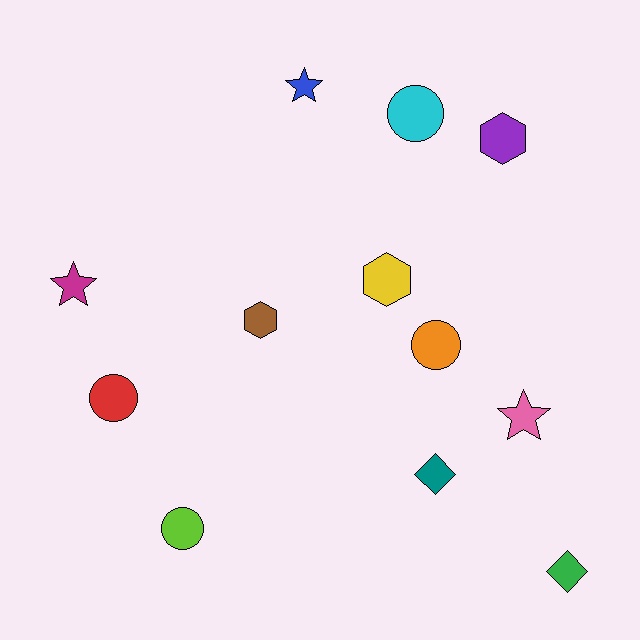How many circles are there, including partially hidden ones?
There are 4 circles.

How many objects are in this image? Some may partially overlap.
There are 12 objects.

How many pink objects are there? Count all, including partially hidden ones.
There is 1 pink object.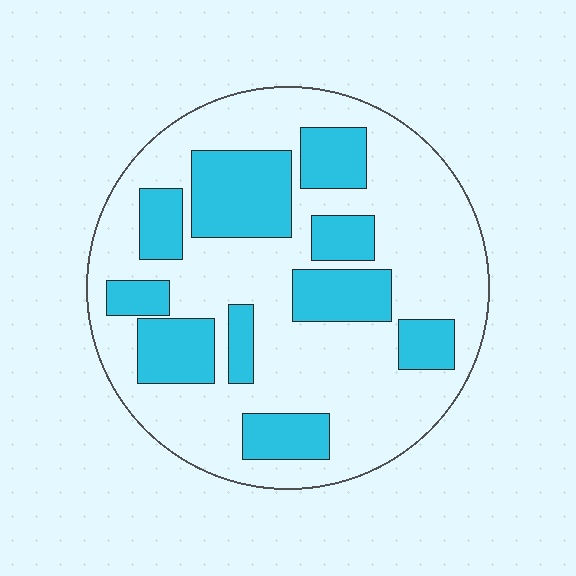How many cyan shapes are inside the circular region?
10.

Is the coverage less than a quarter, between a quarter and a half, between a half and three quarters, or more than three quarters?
Between a quarter and a half.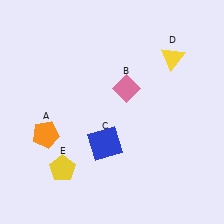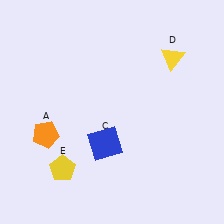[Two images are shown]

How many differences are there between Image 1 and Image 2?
There is 1 difference between the two images.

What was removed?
The pink diamond (B) was removed in Image 2.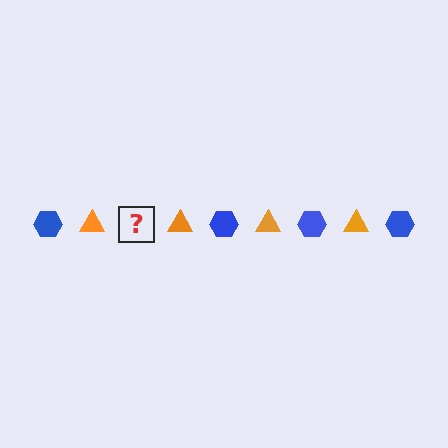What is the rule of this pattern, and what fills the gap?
The rule is that the pattern alternates between blue hexagon and orange triangle. The gap should be filled with a blue hexagon.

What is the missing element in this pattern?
The missing element is a blue hexagon.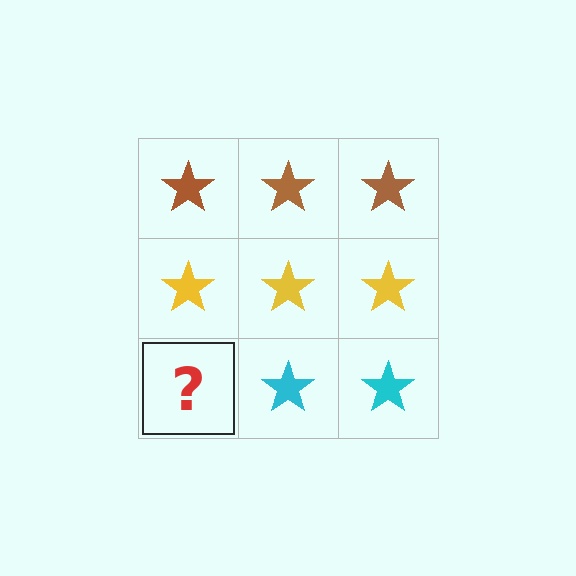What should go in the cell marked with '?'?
The missing cell should contain a cyan star.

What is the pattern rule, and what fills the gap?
The rule is that each row has a consistent color. The gap should be filled with a cyan star.